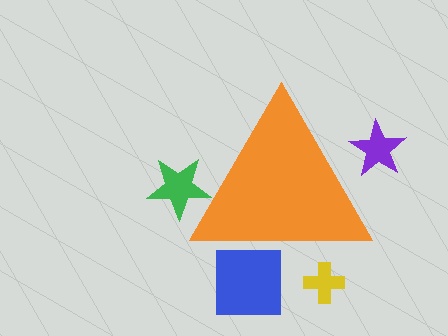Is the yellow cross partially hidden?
Yes, the yellow cross is partially hidden behind the orange triangle.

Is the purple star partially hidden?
Yes, the purple star is partially hidden behind the orange triangle.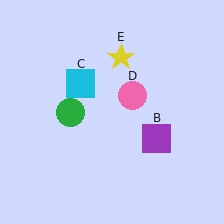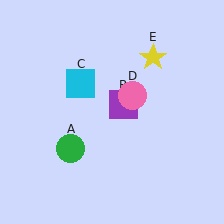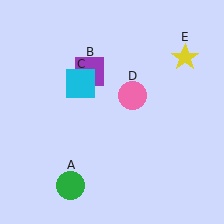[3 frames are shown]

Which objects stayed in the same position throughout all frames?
Cyan square (object C) and pink circle (object D) remained stationary.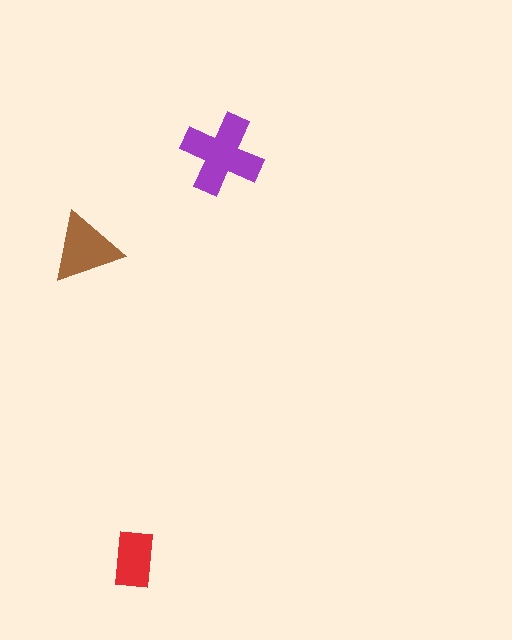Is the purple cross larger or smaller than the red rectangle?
Larger.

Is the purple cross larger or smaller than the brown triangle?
Larger.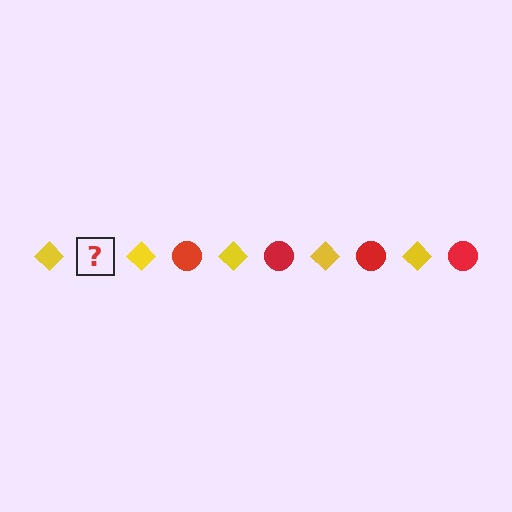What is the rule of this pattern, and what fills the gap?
The rule is that the pattern alternates between yellow diamond and red circle. The gap should be filled with a red circle.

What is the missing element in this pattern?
The missing element is a red circle.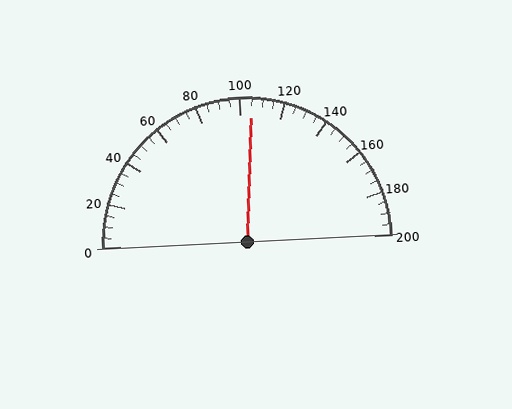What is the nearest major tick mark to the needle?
The nearest major tick mark is 100.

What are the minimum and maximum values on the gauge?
The gauge ranges from 0 to 200.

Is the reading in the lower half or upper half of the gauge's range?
The reading is in the upper half of the range (0 to 200).